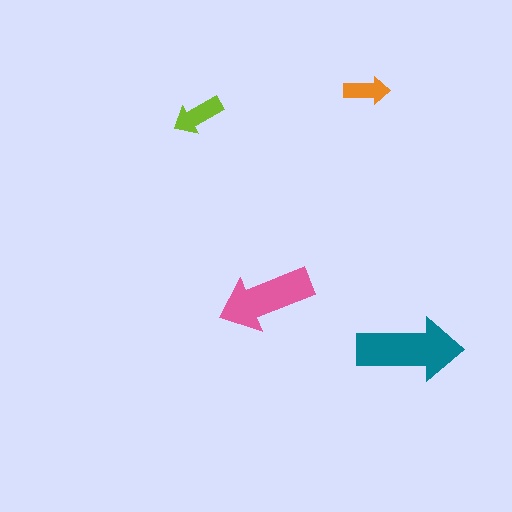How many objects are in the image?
There are 4 objects in the image.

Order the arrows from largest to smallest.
the teal one, the pink one, the lime one, the orange one.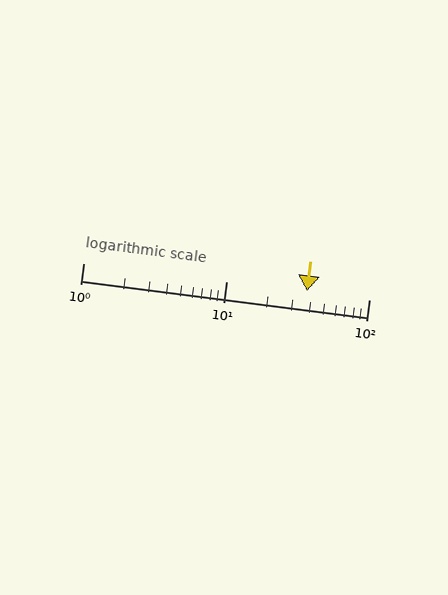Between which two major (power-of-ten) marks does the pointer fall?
The pointer is between 10 and 100.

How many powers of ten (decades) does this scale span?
The scale spans 2 decades, from 1 to 100.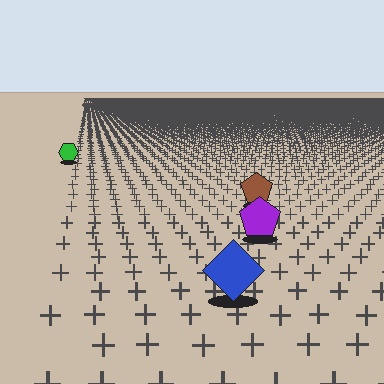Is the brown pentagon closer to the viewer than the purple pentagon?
No. The purple pentagon is closer — you can tell from the texture gradient: the ground texture is coarser near it.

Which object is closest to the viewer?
The blue diamond is closest. The texture marks near it are larger and more spread out.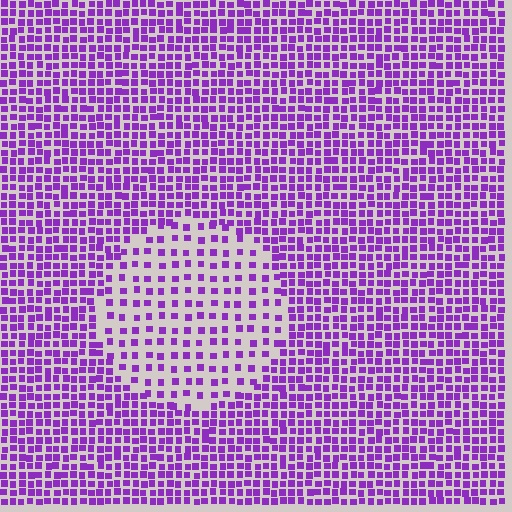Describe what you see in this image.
The image contains small purple elements arranged at two different densities. A circle-shaped region is visible where the elements are less densely packed than the surrounding area.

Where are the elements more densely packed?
The elements are more densely packed outside the circle boundary.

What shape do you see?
I see a circle.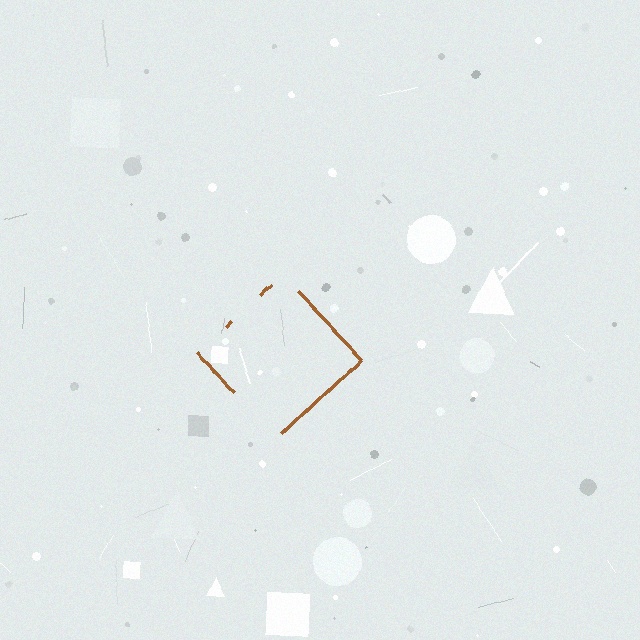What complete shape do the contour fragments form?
The contour fragments form a diamond.